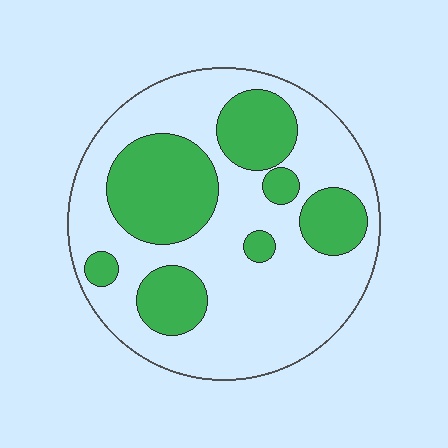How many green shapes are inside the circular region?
7.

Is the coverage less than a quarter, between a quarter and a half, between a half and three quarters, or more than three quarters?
Between a quarter and a half.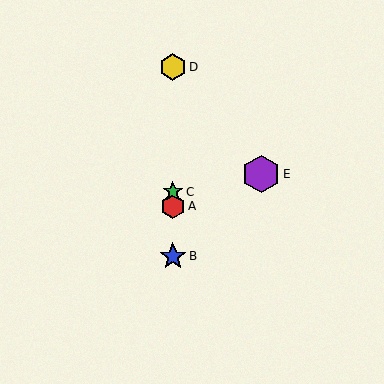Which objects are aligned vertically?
Objects A, B, C, D are aligned vertically.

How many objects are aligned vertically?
4 objects (A, B, C, D) are aligned vertically.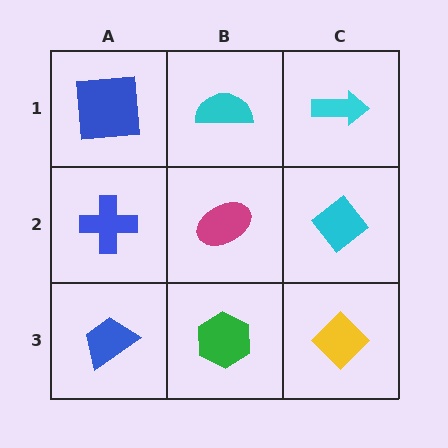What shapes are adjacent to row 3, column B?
A magenta ellipse (row 2, column B), a blue trapezoid (row 3, column A), a yellow diamond (row 3, column C).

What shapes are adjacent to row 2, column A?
A blue square (row 1, column A), a blue trapezoid (row 3, column A), a magenta ellipse (row 2, column B).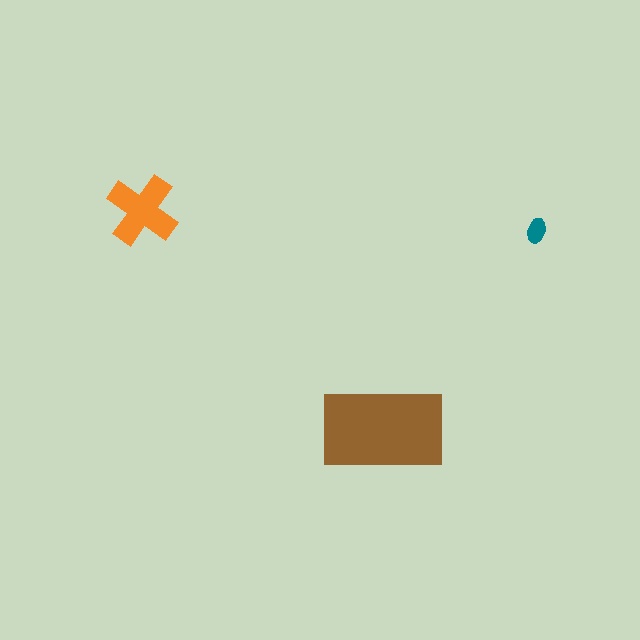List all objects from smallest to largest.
The teal ellipse, the orange cross, the brown rectangle.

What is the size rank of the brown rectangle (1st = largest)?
1st.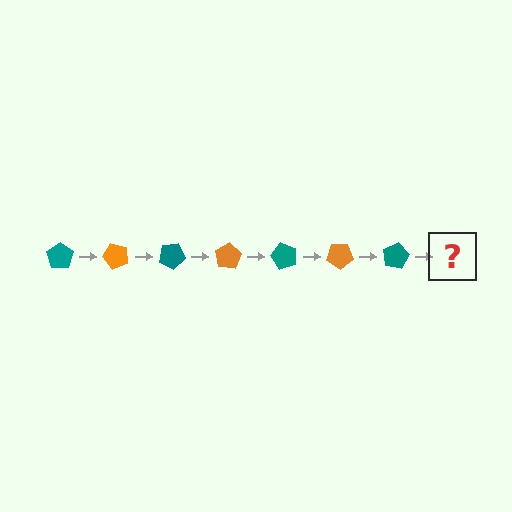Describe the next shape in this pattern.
It should be an orange pentagon, rotated 350 degrees from the start.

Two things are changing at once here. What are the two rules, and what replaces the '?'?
The two rules are that it rotates 50 degrees each step and the color cycles through teal and orange. The '?' should be an orange pentagon, rotated 350 degrees from the start.